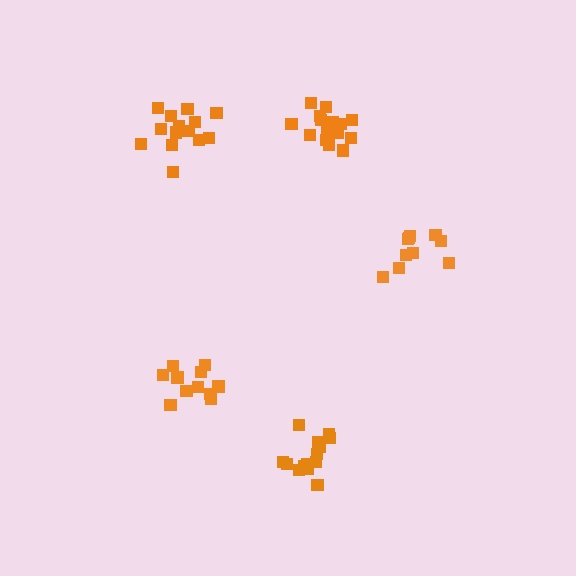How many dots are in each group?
Group 1: 14 dots, Group 2: 16 dots, Group 3: 10 dots, Group 4: 14 dots, Group 5: 11 dots (65 total).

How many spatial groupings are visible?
There are 5 spatial groupings.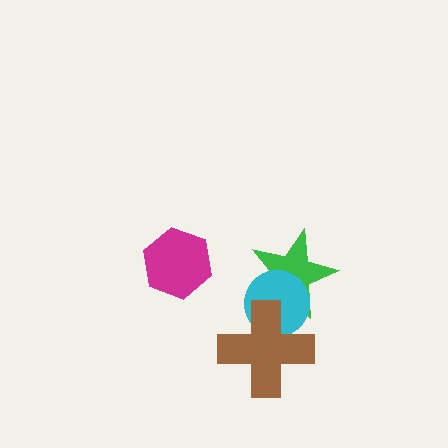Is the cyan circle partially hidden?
Yes, it is partially covered by another shape.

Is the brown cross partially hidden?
No, no other shape covers it.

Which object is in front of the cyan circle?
The brown cross is in front of the cyan circle.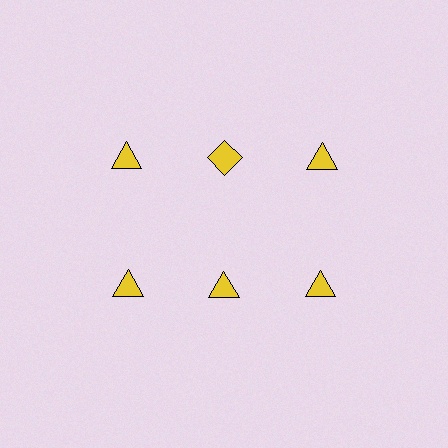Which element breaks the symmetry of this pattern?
The yellow diamond in the top row, second from left column breaks the symmetry. All other shapes are yellow triangles.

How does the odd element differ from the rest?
It has a different shape: diamond instead of triangle.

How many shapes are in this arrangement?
There are 6 shapes arranged in a grid pattern.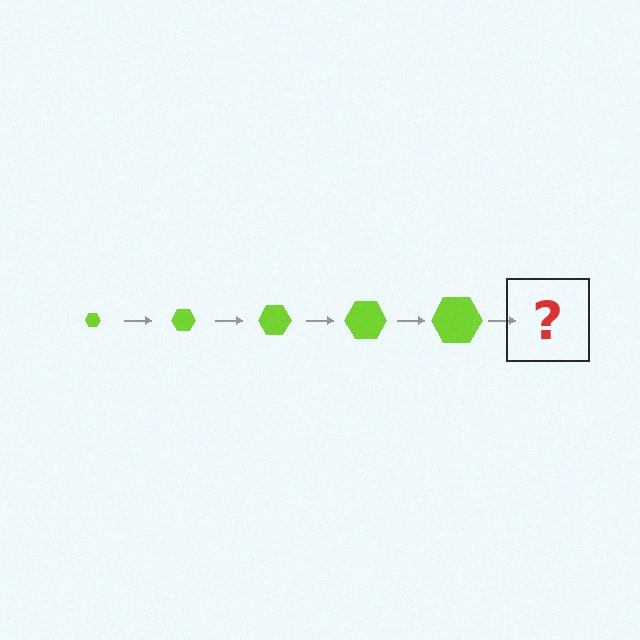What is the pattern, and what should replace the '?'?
The pattern is that the hexagon gets progressively larger each step. The '?' should be a lime hexagon, larger than the previous one.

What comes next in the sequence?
The next element should be a lime hexagon, larger than the previous one.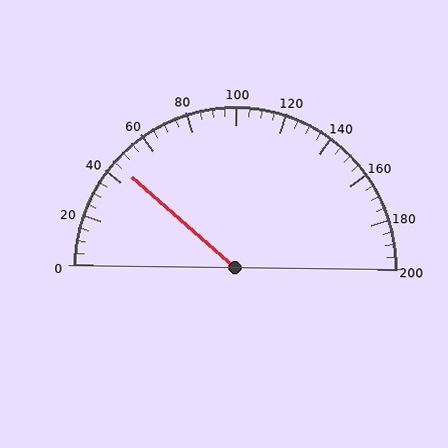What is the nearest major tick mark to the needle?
The nearest major tick mark is 40.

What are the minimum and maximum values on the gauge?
The gauge ranges from 0 to 200.